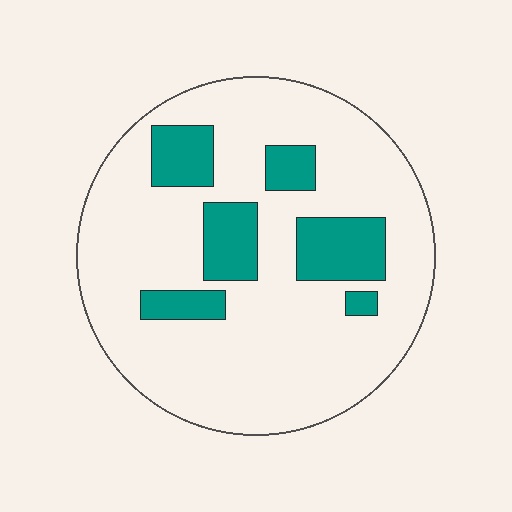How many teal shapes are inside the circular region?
6.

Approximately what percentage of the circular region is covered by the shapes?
Approximately 20%.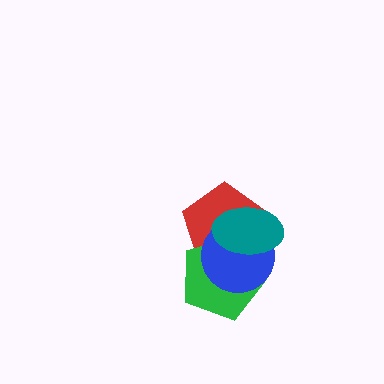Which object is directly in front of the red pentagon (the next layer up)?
The green pentagon is directly in front of the red pentagon.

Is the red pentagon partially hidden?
Yes, it is partially covered by another shape.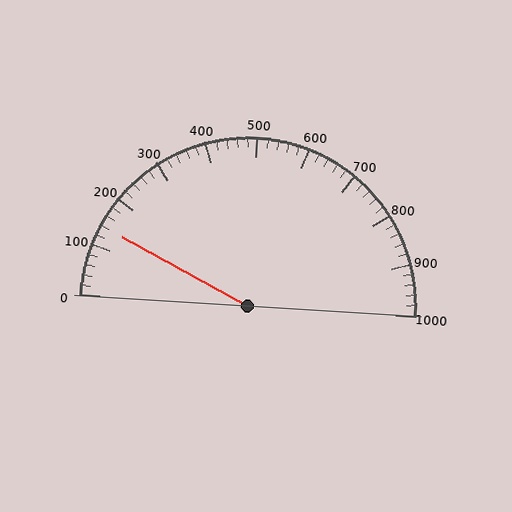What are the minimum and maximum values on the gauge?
The gauge ranges from 0 to 1000.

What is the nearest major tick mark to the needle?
The nearest major tick mark is 100.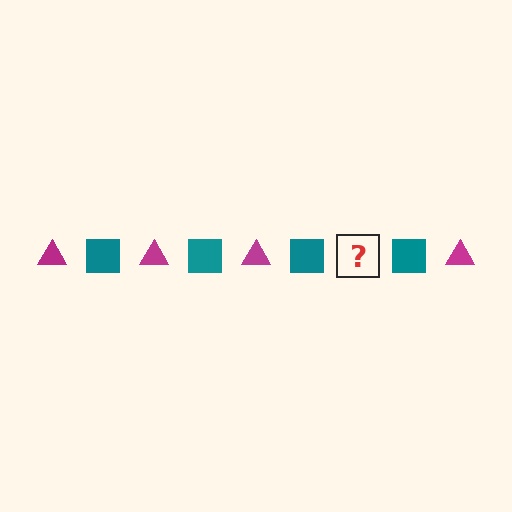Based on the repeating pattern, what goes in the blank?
The blank should be a magenta triangle.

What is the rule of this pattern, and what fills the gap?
The rule is that the pattern alternates between magenta triangle and teal square. The gap should be filled with a magenta triangle.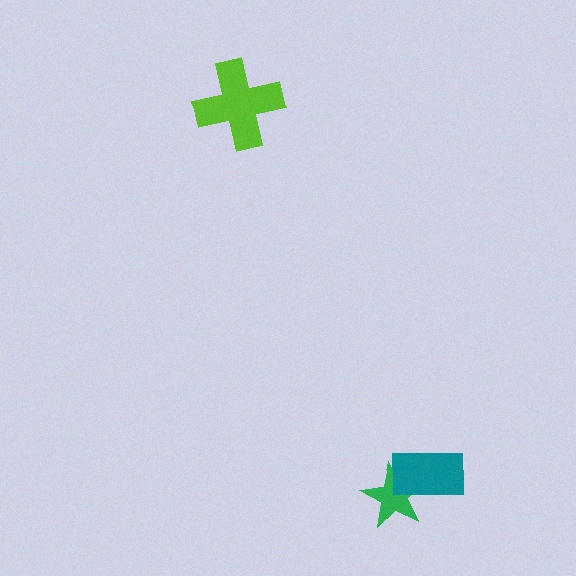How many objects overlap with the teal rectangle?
1 object overlaps with the teal rectangle.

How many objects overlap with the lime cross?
0 objects overlap with the lime cross.